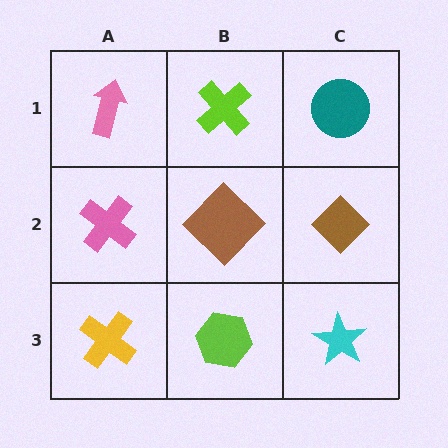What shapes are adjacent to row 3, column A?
A pink cross (row 2, column A), a lime hexagon (row 3, column B).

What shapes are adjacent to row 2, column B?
A lime cross (row 1, column B), a lime hexagon (row 3, column B), a pink cross (row 2, column A), a brown diamond (row 2, column C).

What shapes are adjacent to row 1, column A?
A pink cross (row 2, column A), a lime cross (row 1, column B).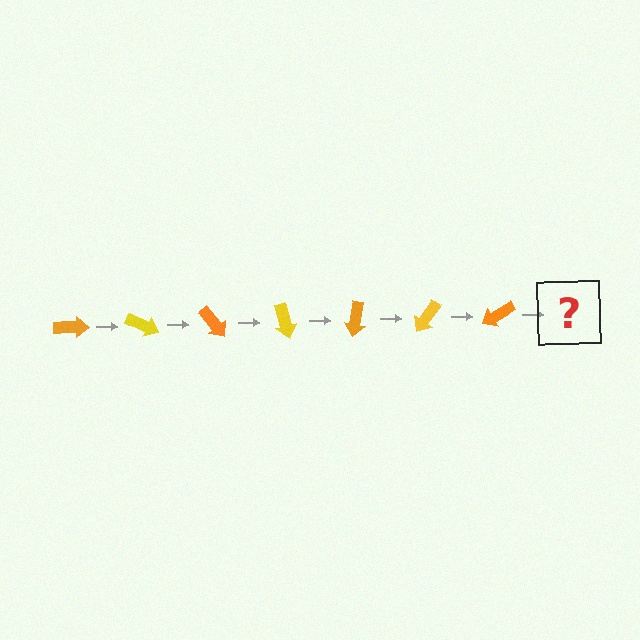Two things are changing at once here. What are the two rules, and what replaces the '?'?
The two rules are that it rotates 25 degrees each step and the color cycles through orange and yellow. The '?' should be a yellow arrow, rotated 175 degrees from the start.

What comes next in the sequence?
The next element should be a yellow arrow, rotated 175 degrees from the start.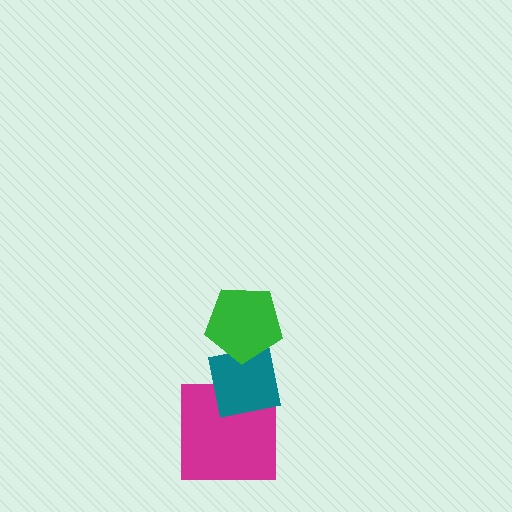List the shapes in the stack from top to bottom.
From top to bottom: the green pentagon, the teal square, the magenta square.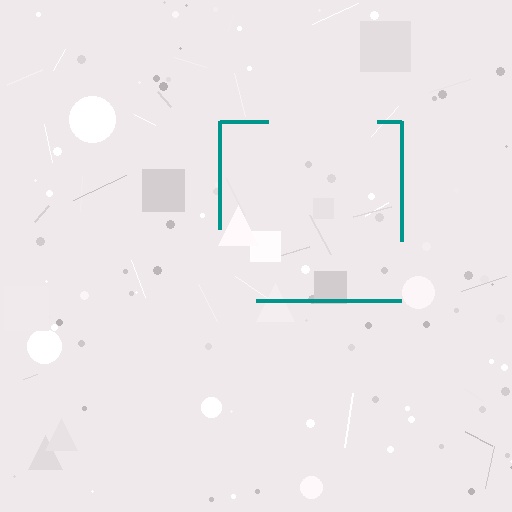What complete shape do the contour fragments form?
The contour fragments form a square.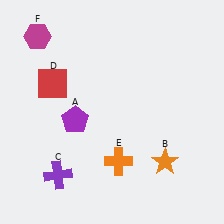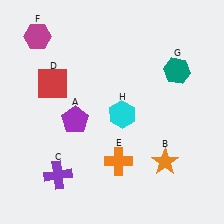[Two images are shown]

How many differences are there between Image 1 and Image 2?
There are 2 differences between the two images.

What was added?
A teal hexagon (G), a cyan hexagon (H) were added in Image 2.